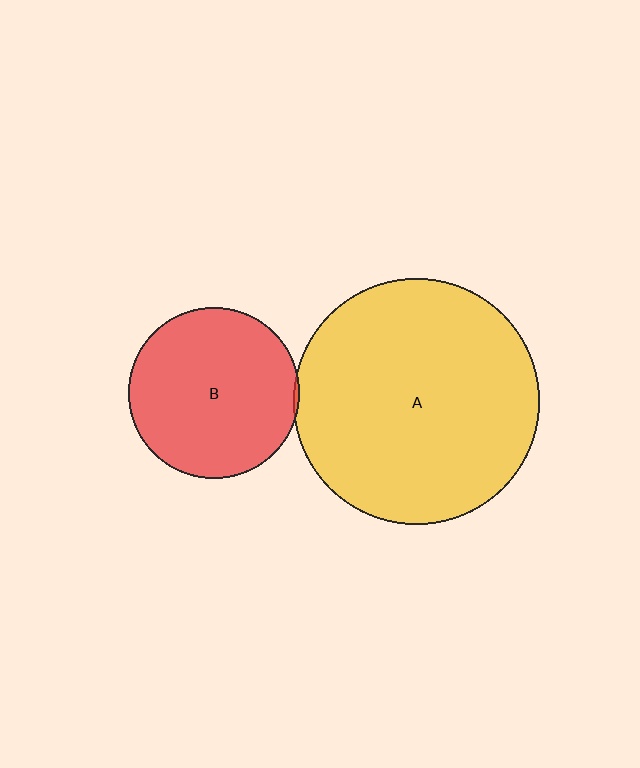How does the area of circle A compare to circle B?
Approximately 2.1 times.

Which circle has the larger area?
Circle A (yellow).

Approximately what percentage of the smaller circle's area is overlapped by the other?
Approximately 5%.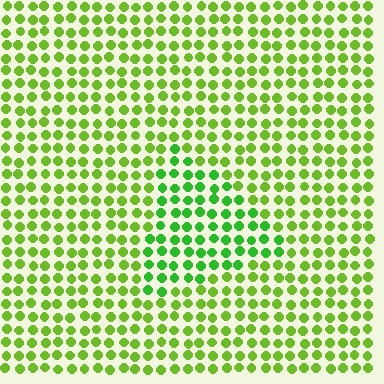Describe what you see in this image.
The image is filled with small lime elements in a uniform arrangement. A triangle-shaped region is visible where the elements are tinted to a slightly different hue, forming a subtle color boundary.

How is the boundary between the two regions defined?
The boundary is defined purely by a slight shift in hue (about 28 degrees). Spacing, size, and orientation are identical on both sides.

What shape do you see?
I see a triangle.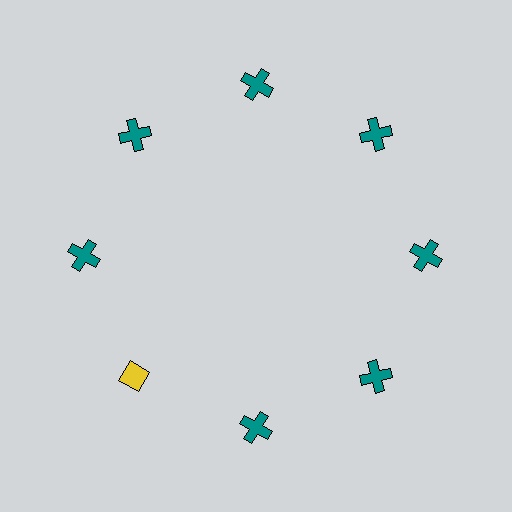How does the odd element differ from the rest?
It differs in both color (yellow instead of teal) and shape (diamond instead of cross).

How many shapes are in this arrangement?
There are 8 shapes arranged in a ring pattern.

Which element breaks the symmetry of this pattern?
The yellow diamond at roughly the 8 o'clock position breaks the symmetry. All other shapes are teal crosses.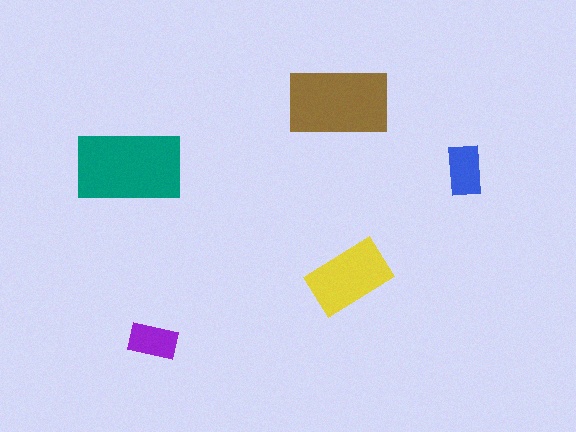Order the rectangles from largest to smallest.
the teal one, the brown one, the yellow one, the blue one, the purple one.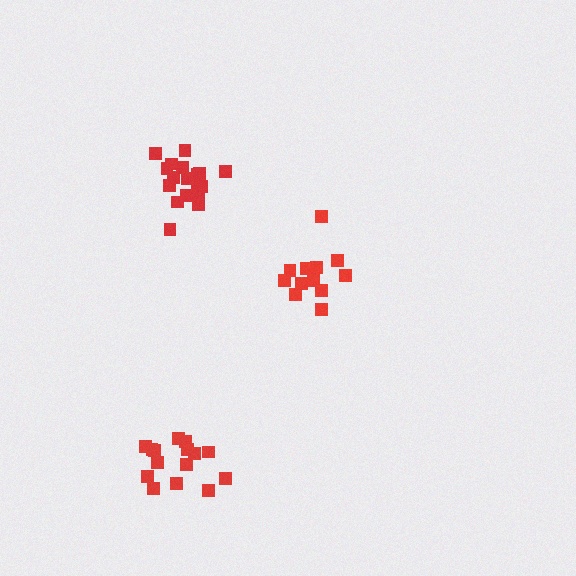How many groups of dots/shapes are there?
There are 3 groups.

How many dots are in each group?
Group 1: 12 dots, Group 2: 18 dots, Group 3: 15 dots (45 total).